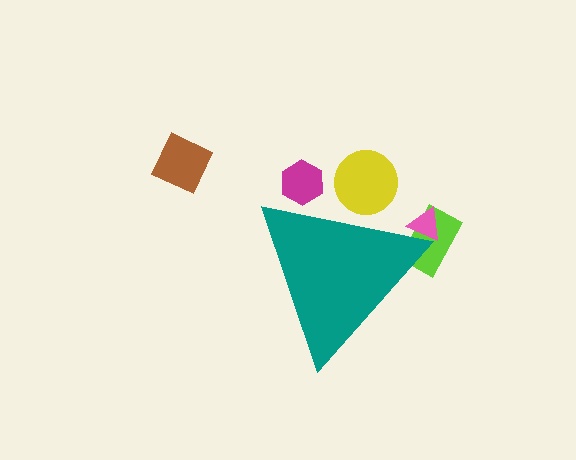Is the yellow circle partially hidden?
Yes, the yellow circle is partially hidden behind the teal triangle.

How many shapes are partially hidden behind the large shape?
4 shapes are partially hidden.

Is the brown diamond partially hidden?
No, the brown diamond is fully visible.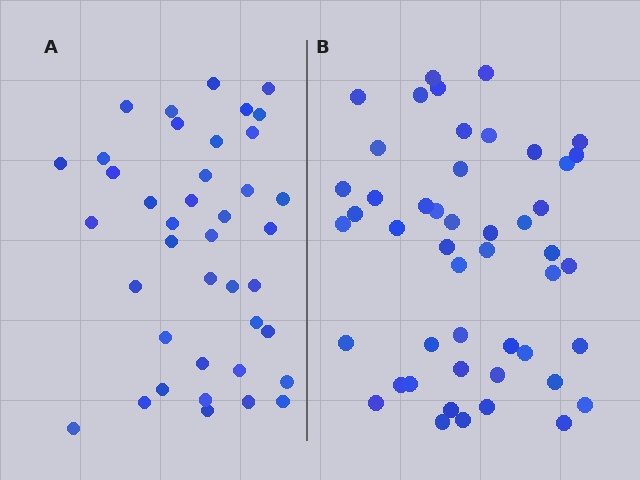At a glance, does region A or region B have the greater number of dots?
Region B (the right region) has more dots.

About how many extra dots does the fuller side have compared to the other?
Region B has roughly 8 or so more dots than region A.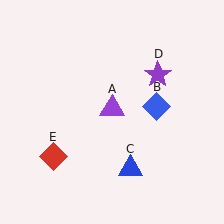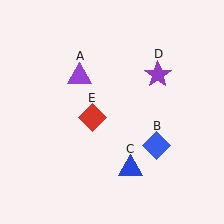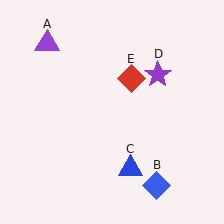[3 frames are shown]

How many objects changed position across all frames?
3 objects changed position: purple triangle (object A), blue diamond (object B), red diamond (object E).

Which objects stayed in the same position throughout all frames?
Blue triangle (object C) and purple star (object D) remained stationary.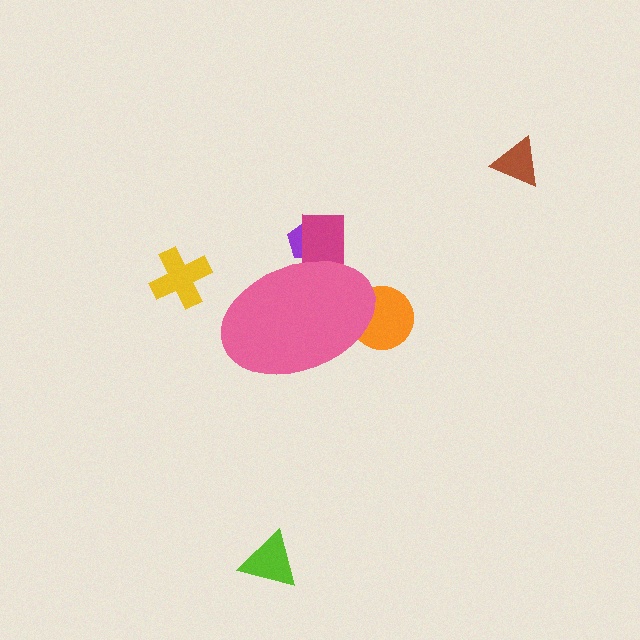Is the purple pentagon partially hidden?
Yes, the purple pentagon is partially hidden behind the pink ellipse.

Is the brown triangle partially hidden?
No, the brown triangle is fully visible.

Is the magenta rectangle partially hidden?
Yes, the magenta rectangle is partially hidden behind the pink ellipse.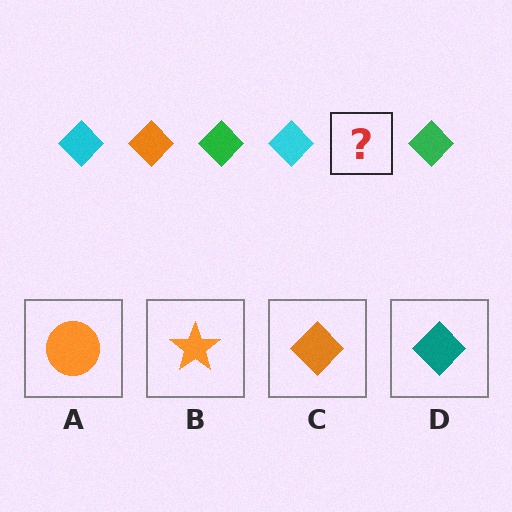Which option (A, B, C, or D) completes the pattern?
C.